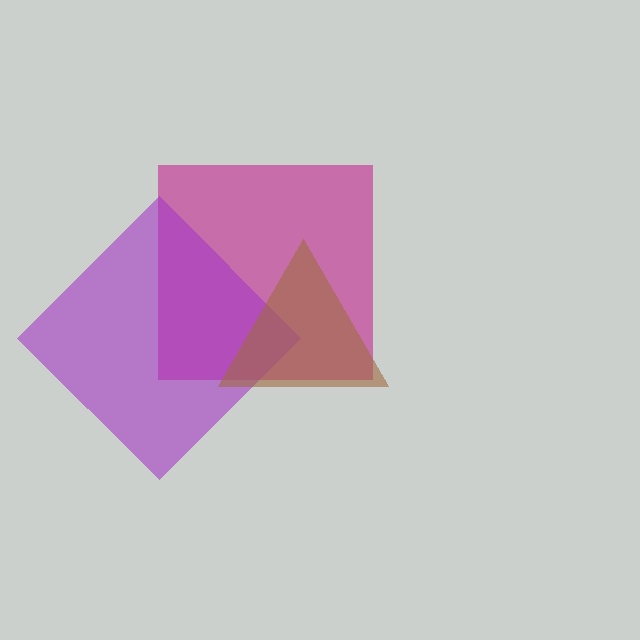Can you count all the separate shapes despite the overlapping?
Yes, there are 3 separate shapes.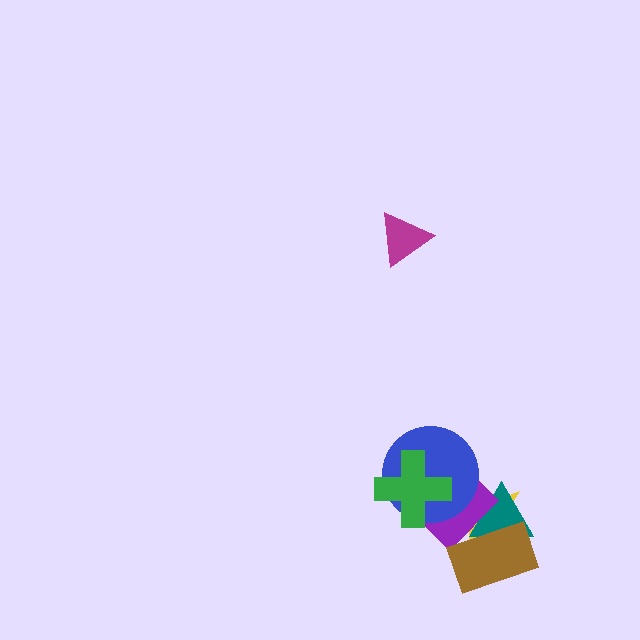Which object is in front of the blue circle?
The green cross is in front of the blue circle.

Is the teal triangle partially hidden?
Yes, it is partially covered by another shape.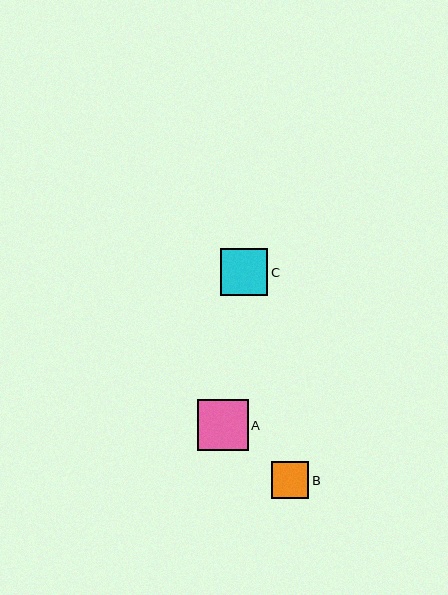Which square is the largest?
Square A is the largest with a size of approximately 51 pixels.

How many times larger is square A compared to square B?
Square A is approximately 1.4 times the size of square B.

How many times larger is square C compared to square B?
Square C is approximately 1.3 times the size of square B.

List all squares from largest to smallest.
From largest to smallest: A, C, B.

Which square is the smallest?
Square B is the smallest with a size of approximately 37 pixels.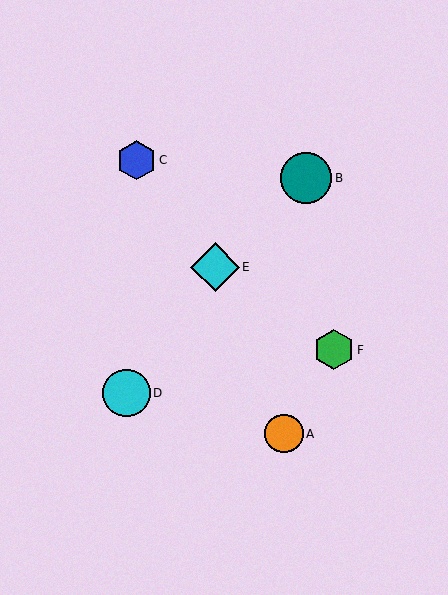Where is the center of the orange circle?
The center of the orange circle is at (284, 434).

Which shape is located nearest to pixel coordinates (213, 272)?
The cyan diamond (labeled E) at (215, 267) is nearest to that location.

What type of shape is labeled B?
Shape B is a teal circle.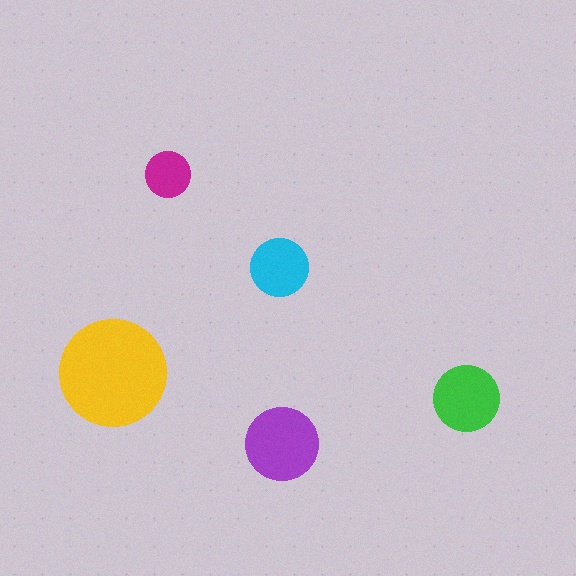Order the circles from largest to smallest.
the yellow one, the purple one, the green one, the cyan one, the magenta one.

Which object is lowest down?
The purple circle is bottommost.